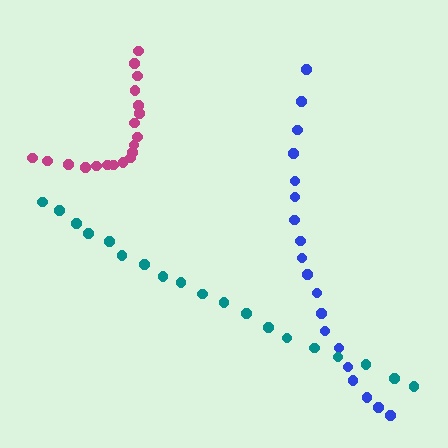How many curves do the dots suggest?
There are 3 distinct paths.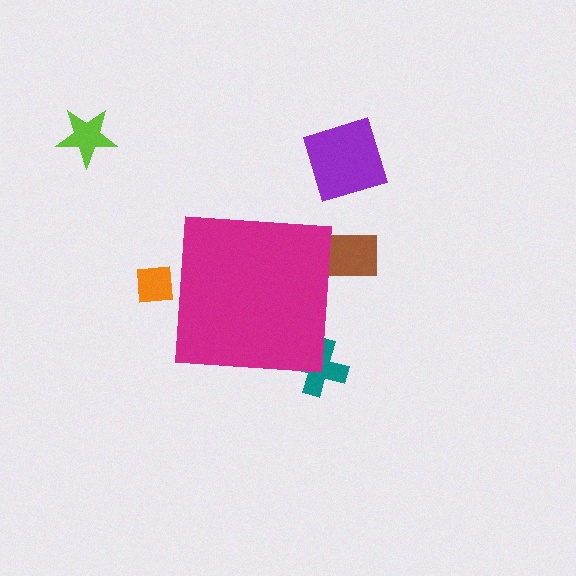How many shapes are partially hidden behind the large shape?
3 shapes are partially hidden.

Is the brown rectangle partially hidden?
Yes, the brown rectangle is partially hidden behind the magenta square.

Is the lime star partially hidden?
No, the lime star is fully visible.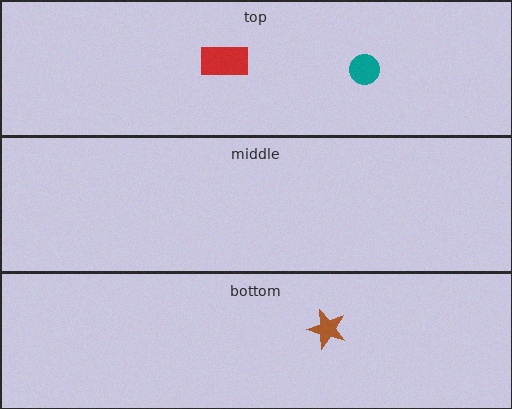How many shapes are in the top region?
2.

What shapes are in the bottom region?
The brown star.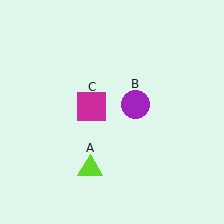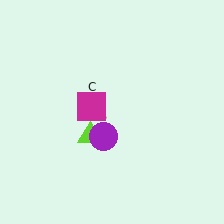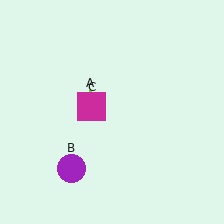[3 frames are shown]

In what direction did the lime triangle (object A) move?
The lime triangle (object A) moved up.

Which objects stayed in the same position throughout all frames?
Magenta square (object C) remained stationary.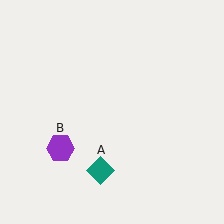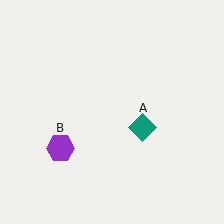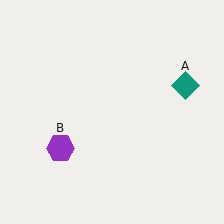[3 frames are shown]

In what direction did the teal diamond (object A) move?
The teal diamond (object A) moved up and to the right.